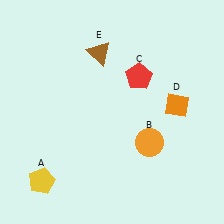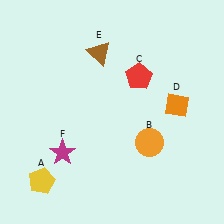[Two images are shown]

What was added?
A magenta star (F) was added in Image 2.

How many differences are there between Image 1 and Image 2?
There is 1 difference between the two images.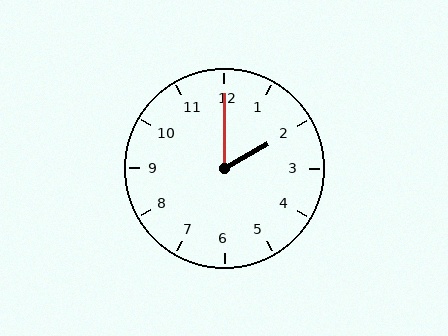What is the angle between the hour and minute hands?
Approximately 60 degrees.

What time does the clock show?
2:00.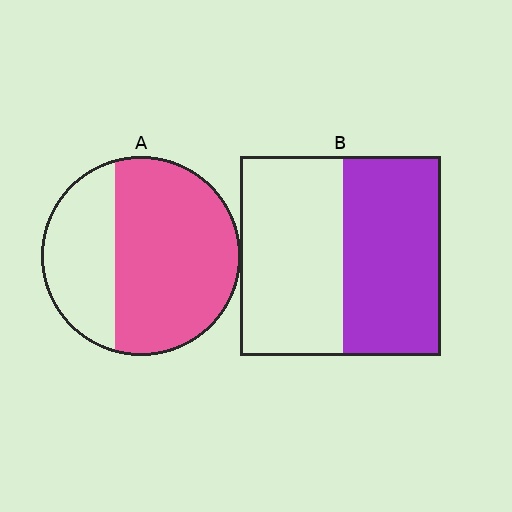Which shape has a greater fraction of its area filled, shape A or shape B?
Shape A.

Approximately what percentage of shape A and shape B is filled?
A is approximately 65% and B is approximately 50%.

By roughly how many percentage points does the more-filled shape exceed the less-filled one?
By roughly 20 percentage points (A over B).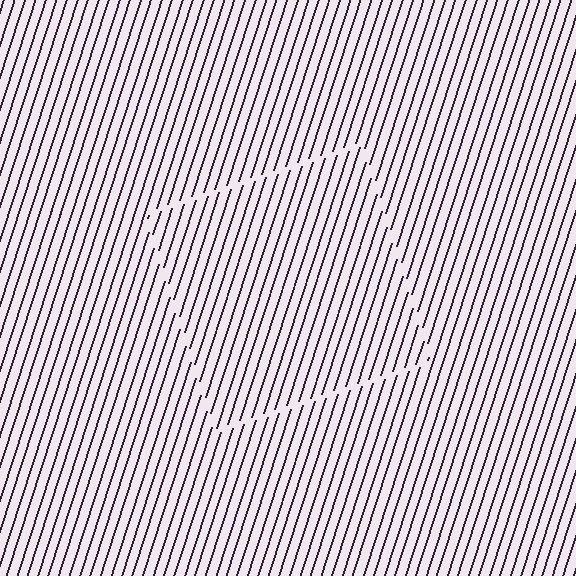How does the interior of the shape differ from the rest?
The interior of the shape contains the same grating, shifted by half a period — the contour is defined by the phase discontinuity where line-ends from the inner and outer gratings abut.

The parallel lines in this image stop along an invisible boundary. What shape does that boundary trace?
An illusory square. The interior of the shape contains the same grating, shifted by half a period — the contour is defined by the phase discontinuity where line-ends from the inner and outer gratings abut.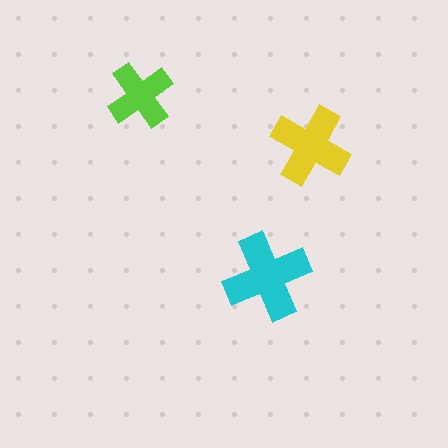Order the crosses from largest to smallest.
the cyan one, the yellow one, the lime one.